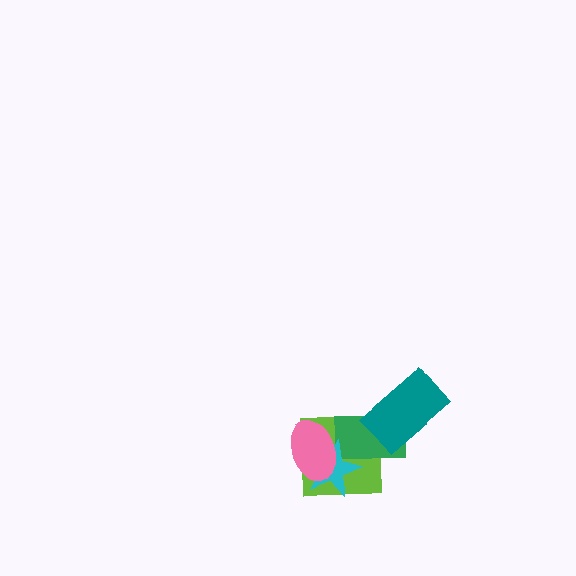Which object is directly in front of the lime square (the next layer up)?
The green rectangle is directly in front of the lime square.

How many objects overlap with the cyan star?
3 objects overlap with the cyan star.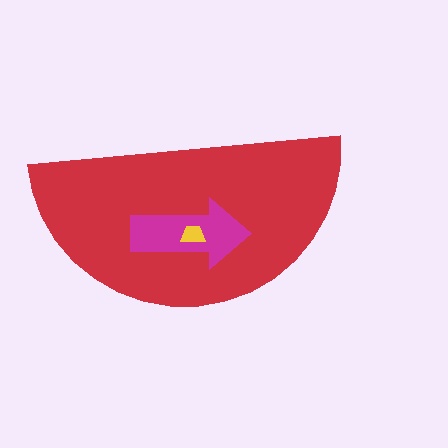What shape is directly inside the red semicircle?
The magenta arrow.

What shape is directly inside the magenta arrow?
The yellow trapezoid.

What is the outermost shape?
The red semicircle.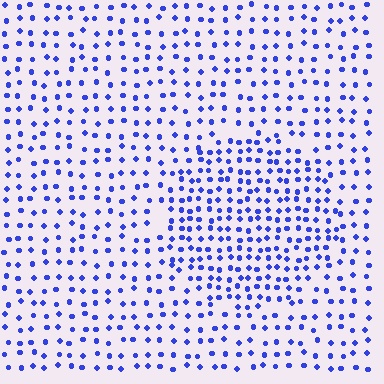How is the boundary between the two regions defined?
The boundary is defined by a change in element density (approximately 1.7x ratio). All elements are the same color, size, and shape.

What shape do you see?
I see a circle.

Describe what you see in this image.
The image contains small blue elements arranged at two different densities. A circle-shaped region is visible where the elements are more densely packed than the surrounding area.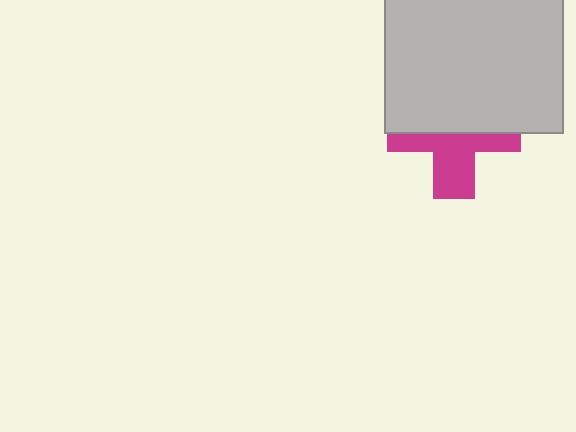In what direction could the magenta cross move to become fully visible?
The magenta cross could move down. That would shift it out from behind the light gray square entirely.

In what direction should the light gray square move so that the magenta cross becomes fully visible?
The light gray square should move up. That is the shortest direction to clear the overlap and leave the magenta cross fully visible.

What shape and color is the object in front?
The object in front is a light gray square.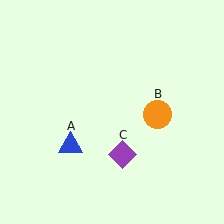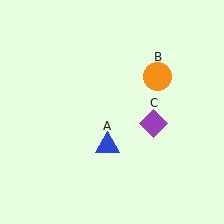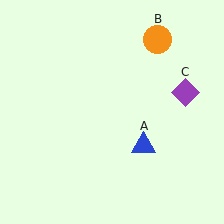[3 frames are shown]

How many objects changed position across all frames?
3 objects changed position: blue triangle (object A), orange circle (object B), purple diamond (object C).